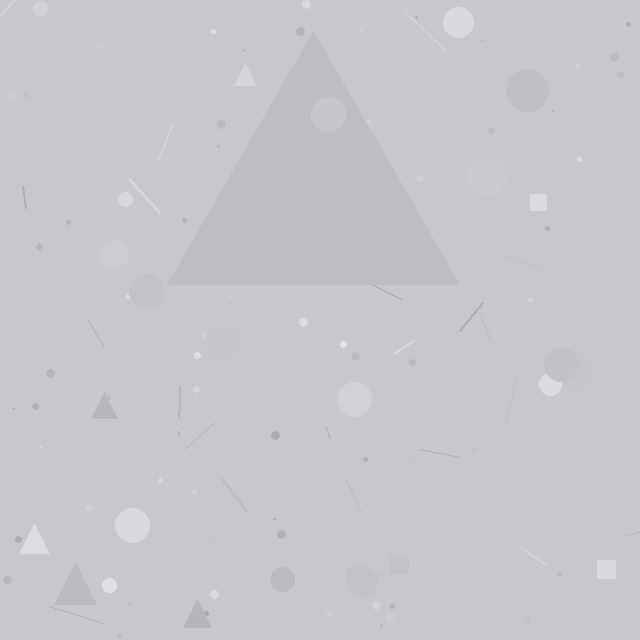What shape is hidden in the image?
A triangle is hidden in the image.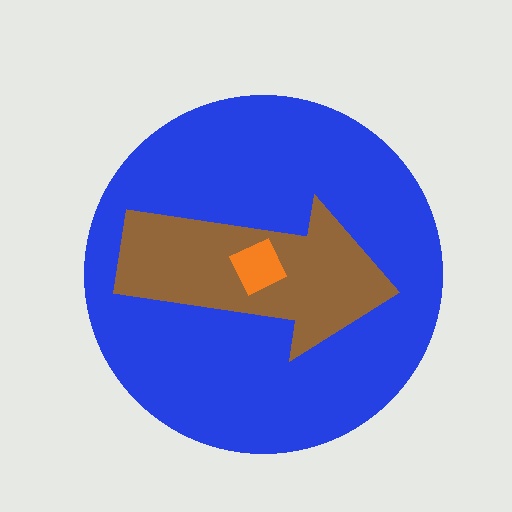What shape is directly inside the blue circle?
The brown arrow.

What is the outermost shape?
The blue circle.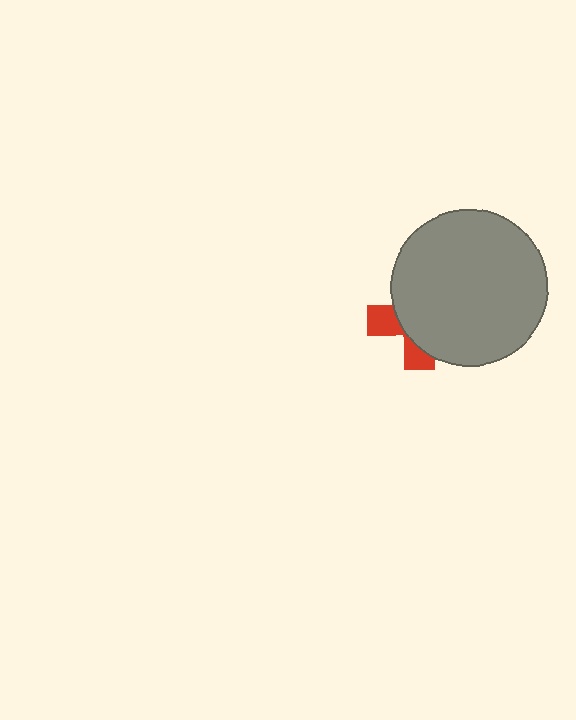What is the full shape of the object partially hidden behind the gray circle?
The partially hidden object is a red cross.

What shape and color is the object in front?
The object in front is a gray circle.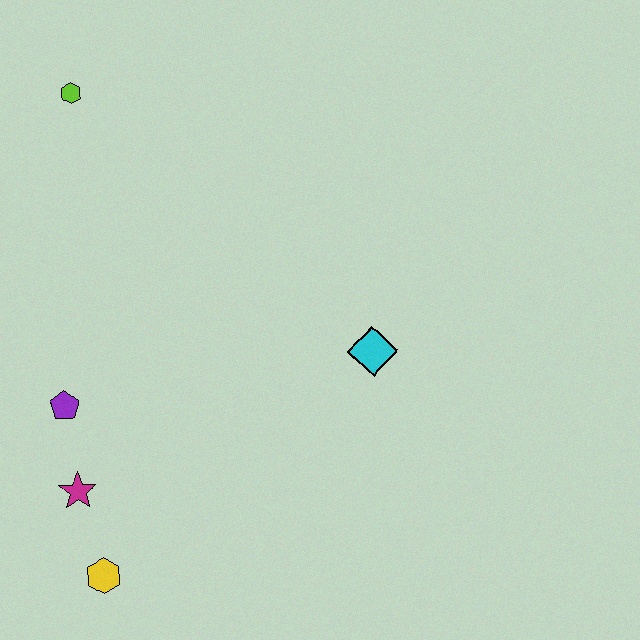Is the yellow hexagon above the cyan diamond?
No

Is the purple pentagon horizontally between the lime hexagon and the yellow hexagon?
No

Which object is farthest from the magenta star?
The lime hexagon is farthest from the magenta star.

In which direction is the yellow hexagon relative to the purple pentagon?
The yellow hexagon is below the purple pentagon.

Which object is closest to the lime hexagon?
The purple pentagon is closest to the lime hexagon.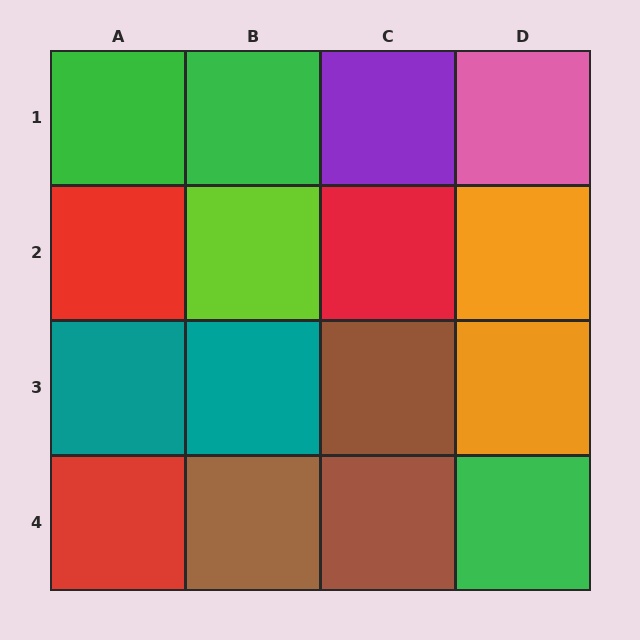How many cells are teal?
2 cells are teal.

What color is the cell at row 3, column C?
Brown.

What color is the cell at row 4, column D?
Green.